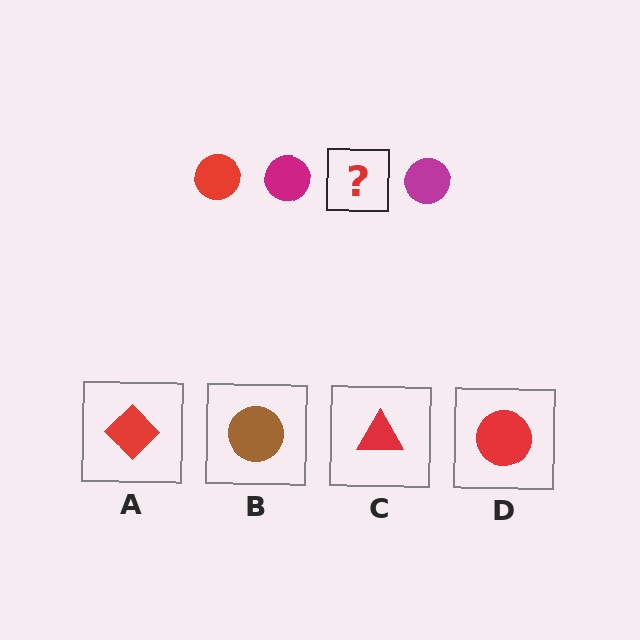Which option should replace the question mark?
Option D.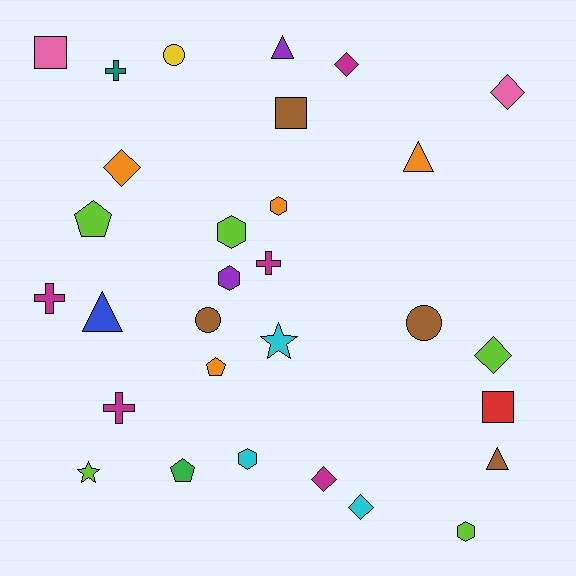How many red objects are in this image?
There is 1 red object.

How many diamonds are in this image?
There are 6 diamonds.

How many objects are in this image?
There are 30 objects.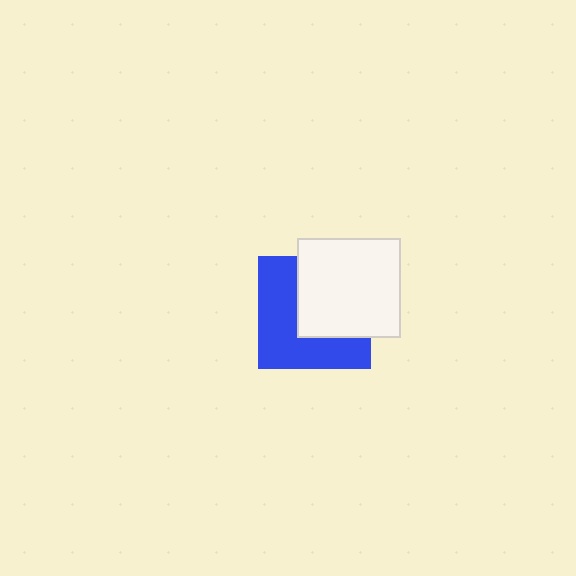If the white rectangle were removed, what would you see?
You would see the complete blue square.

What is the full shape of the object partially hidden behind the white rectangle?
The partially hidden object is a blue square.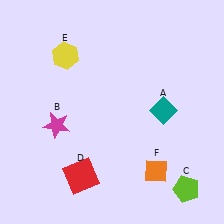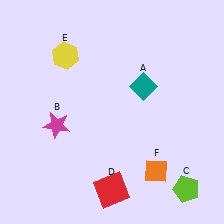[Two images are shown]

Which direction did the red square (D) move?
The red square (D) moved right.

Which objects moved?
The objects that moved are: the teal diamond (A), the red square (D).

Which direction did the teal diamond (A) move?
The teal diamond (A) moved up.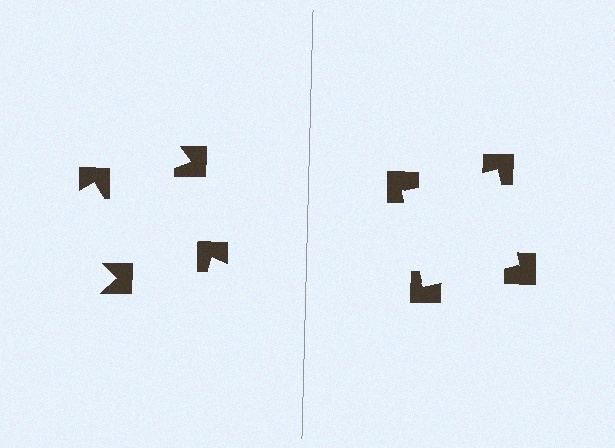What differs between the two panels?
The notched squares are positioned identically on both sides; only the wedge orientations differ. On the right they align to a square; on the left they are misaligned.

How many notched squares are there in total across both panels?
8 — 4 on each side.